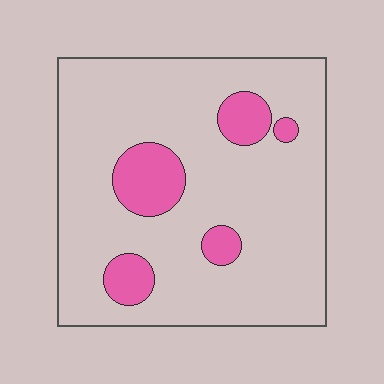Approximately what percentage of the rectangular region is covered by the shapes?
Approximately 15%.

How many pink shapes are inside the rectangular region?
5.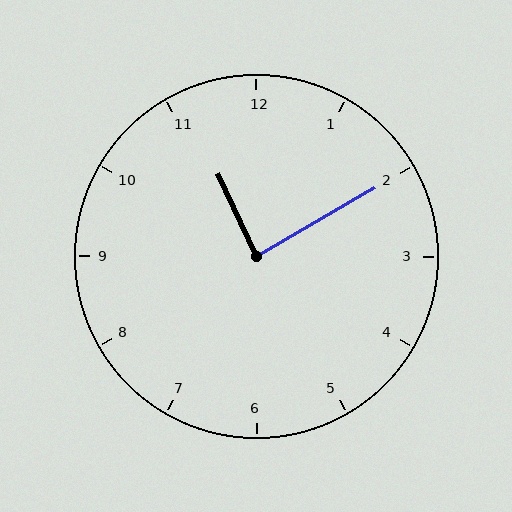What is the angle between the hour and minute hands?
Approximately 85 degrees.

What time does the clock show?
11:10.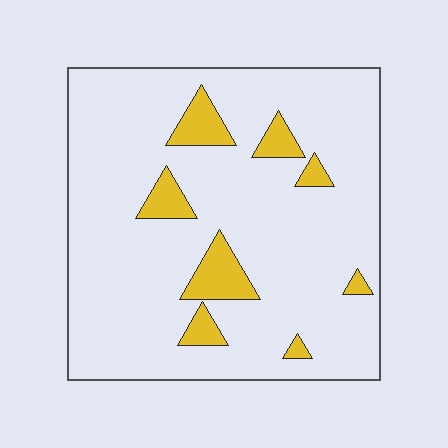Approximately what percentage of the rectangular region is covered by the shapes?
Approximately 10%.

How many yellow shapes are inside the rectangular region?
8.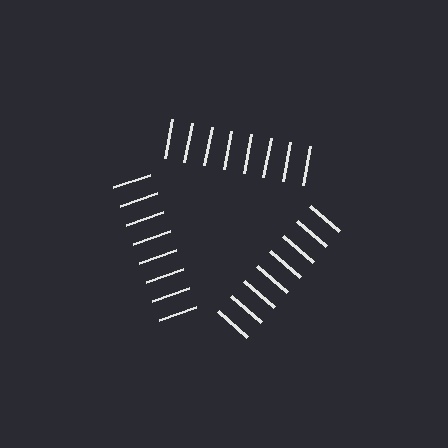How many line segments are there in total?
24 — 8 along each of the 3 edges.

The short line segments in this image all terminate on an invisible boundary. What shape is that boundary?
An illusory triangle — the line segments terminate on its edges but no continuous stroke is drawn.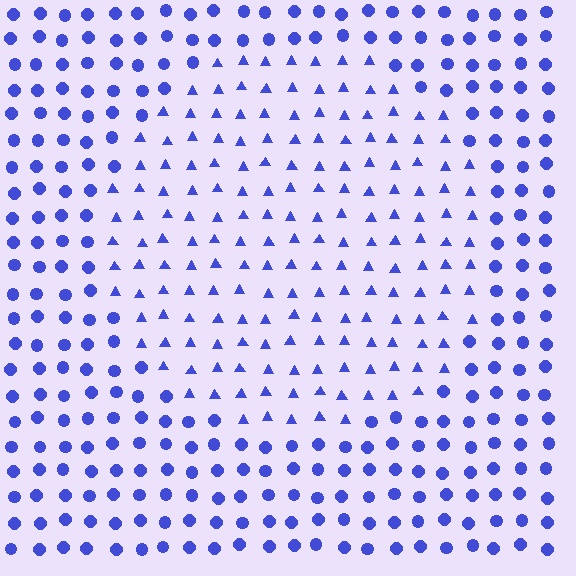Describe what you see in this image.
The image is filled with small blue elements arranged in a uniform grid. A circle-shaped region contains triangles, while the surrounding area contains circles. The boundary is defined purely by the change in element shape.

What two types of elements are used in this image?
The image uses triangles inside the circle region and circles outside it.